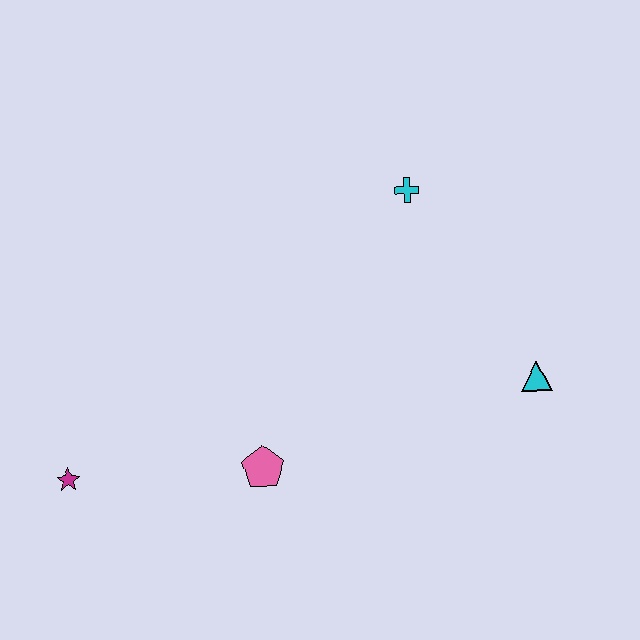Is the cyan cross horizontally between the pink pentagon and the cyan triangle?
Yes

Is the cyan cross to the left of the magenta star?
No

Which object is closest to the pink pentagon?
The magenta star is closest to the pink pentagon.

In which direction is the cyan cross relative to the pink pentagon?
The cyan cross is above the pink pentagon.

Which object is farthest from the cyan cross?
The magenta star is farthest from the cyan cross.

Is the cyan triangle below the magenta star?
No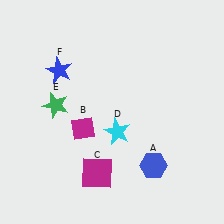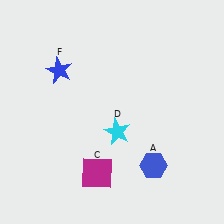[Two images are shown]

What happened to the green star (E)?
The green star (E) was removed in Image 2. It was in the top-left area of Image 1.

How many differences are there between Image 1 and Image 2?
There are 2 differences between the two images.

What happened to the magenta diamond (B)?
The magenta diamond (B) was removed in Image 2. It was in the bottom-left area of Image 1.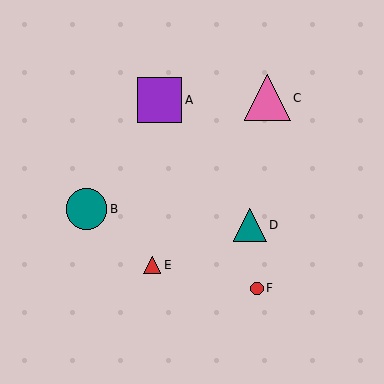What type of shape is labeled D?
Shape D is a teal triangle.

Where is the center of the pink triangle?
The center of the pink triangle is at (267, 98).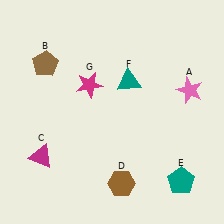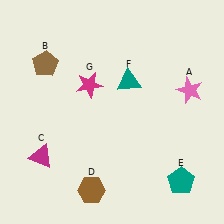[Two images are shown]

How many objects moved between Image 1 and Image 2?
1 object moved between the two images.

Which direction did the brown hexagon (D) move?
The brown hexagon (D) moved left.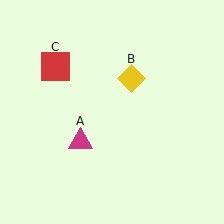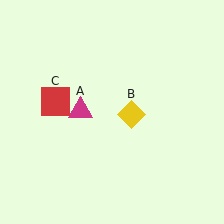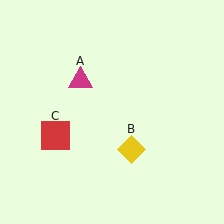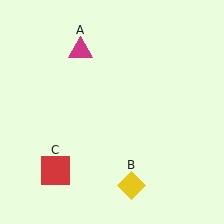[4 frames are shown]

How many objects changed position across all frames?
3 objects changed position: magenta triangle (object A), yellow diamond (object B), red square (object C).